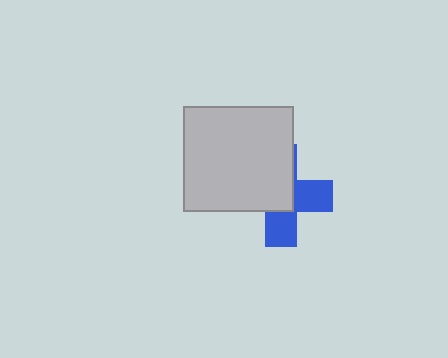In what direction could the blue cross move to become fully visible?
The blue cross could move toward the lower-right. That would shift it out from behind the light gray rectangle entirely.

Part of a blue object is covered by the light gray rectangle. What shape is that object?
It is a cross.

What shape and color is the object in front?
The object in front is a light gray rectangle.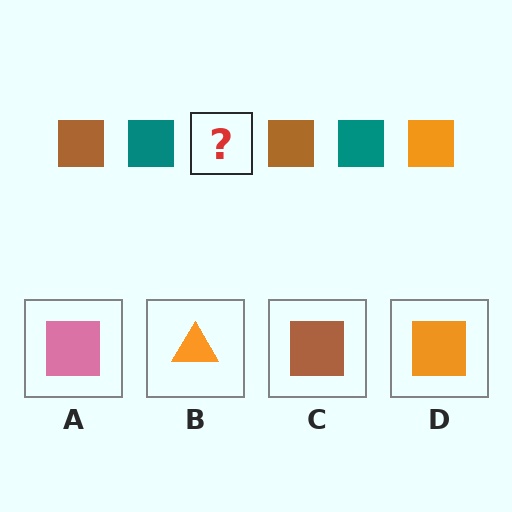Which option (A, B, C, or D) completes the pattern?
D.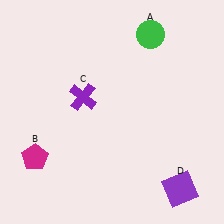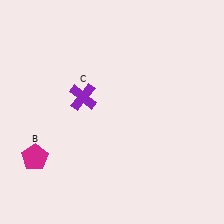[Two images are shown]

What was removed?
The purple square (D), the green circle (A) were removed in Image 2.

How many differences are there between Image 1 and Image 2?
There are 2 differences between the two images.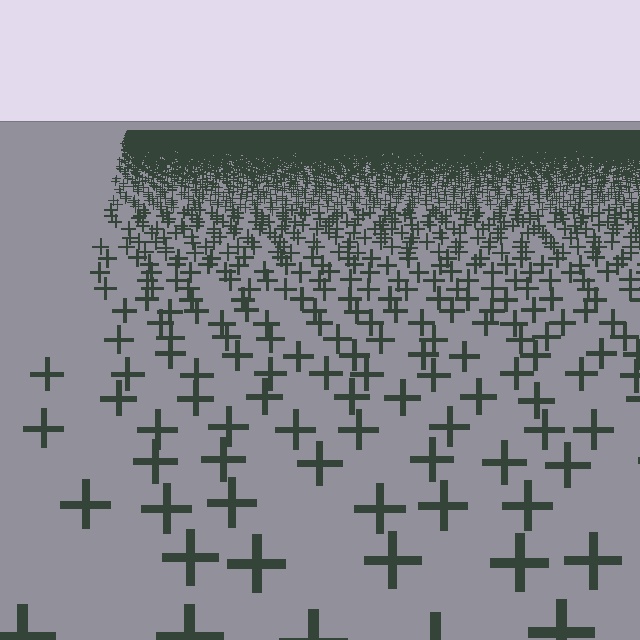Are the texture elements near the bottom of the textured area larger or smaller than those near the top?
Larger. Near the bottom, elements are closer to the viewer and appear at a bigger on-screen size.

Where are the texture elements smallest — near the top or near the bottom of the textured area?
Near the top.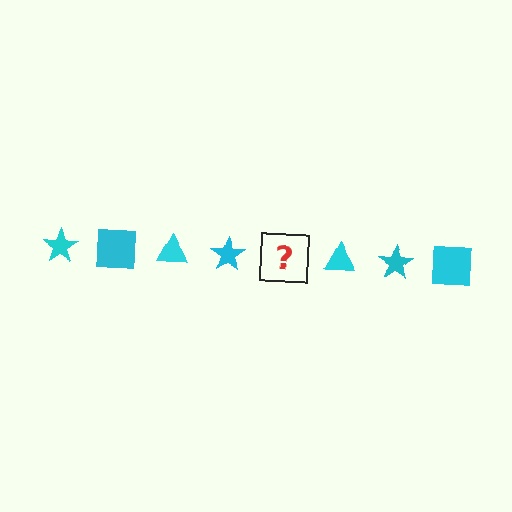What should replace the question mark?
The question mark should be replaced with a cyan square.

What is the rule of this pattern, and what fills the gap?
The rule is that the pattern cycles through star, square, triangle shapes in cyan. The gap should be filled with a cyan square.